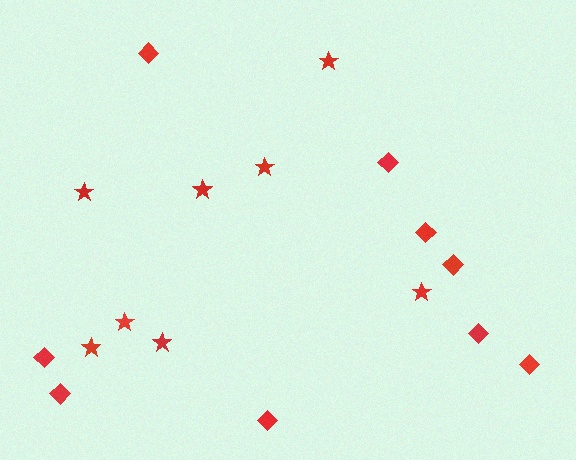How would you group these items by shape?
There are 2 groups: one group of stars (8) and one group of diamonds (9).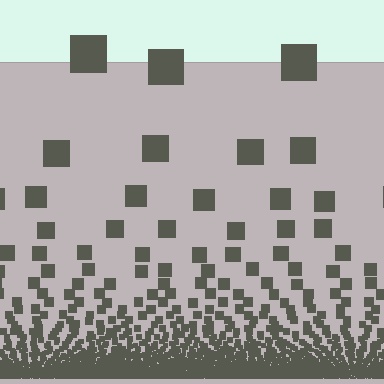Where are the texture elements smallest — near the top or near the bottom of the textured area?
Near the bottom.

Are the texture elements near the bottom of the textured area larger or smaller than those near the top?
Smaller. The gradient is inverted — elements near the bottom are smaller and denser.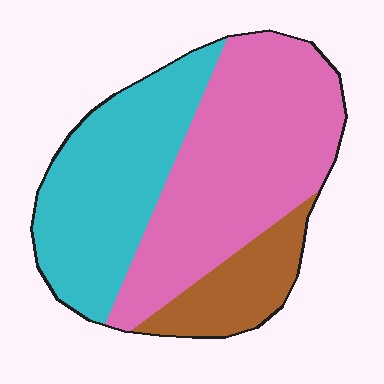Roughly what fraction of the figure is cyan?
Cyan takes up about three eighths (3/8) of the figure.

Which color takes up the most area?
Pink, at roughly 50%.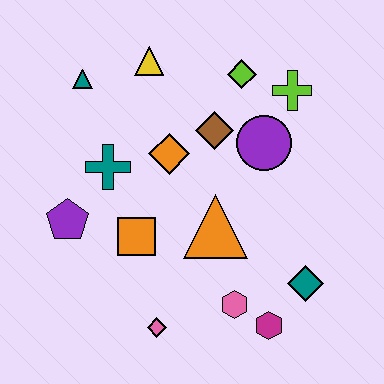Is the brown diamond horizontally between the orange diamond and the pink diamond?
No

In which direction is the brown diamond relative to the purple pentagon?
The brown diamond is to the right of the purple pentagon.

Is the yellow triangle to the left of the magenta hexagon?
Yes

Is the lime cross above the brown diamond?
Yes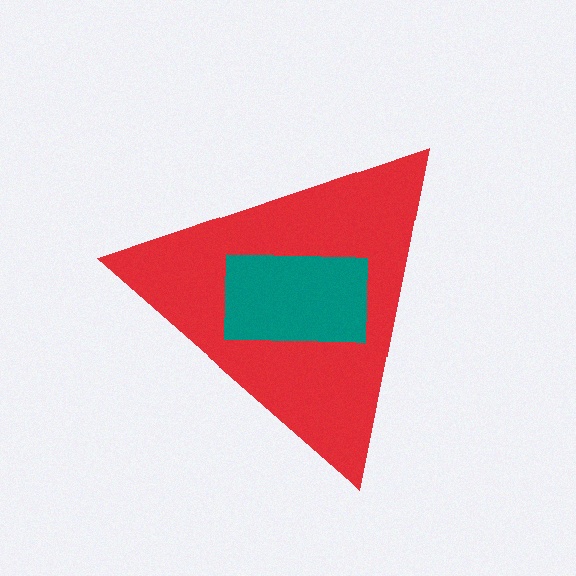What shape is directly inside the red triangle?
The teal rectangle.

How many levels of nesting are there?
2.